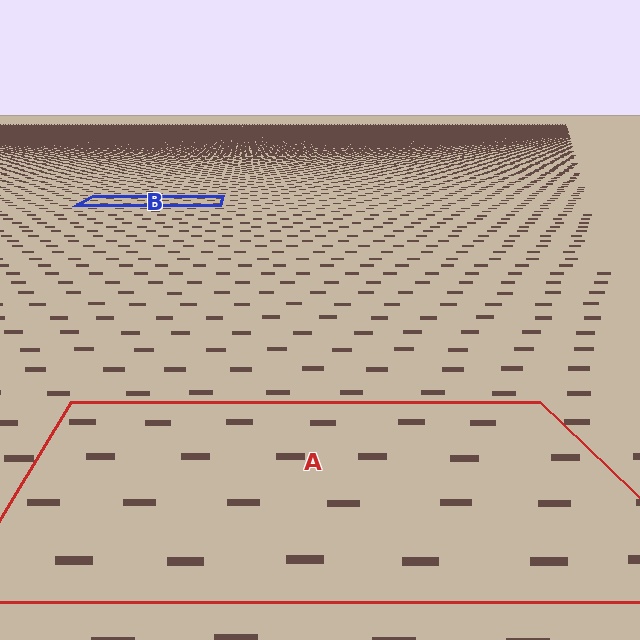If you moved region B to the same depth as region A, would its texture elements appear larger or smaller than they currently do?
They would appear larger. At a closer depth, the same texture elements are projected at a bigger on-screen size.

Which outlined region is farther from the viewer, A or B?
Region B is farther from the viewer — the texture elements inside it appear smaller and more densely packed.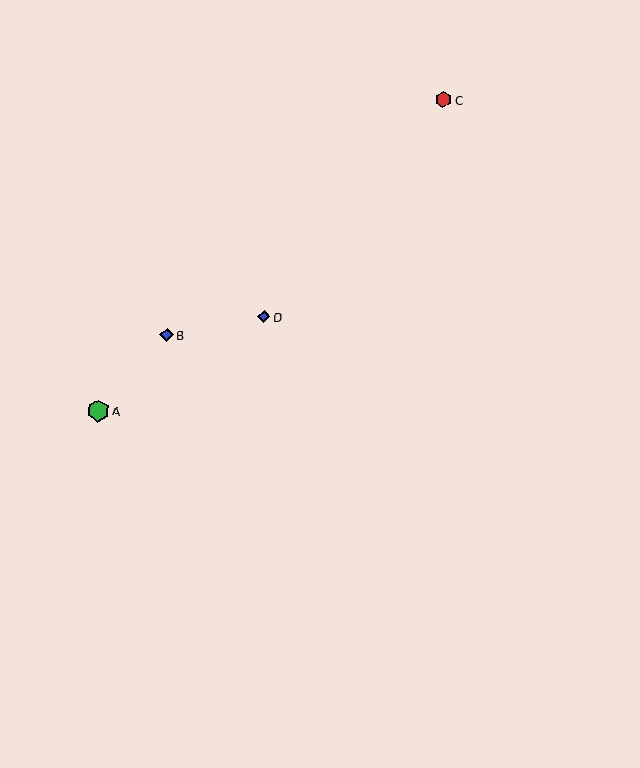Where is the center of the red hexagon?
The center of the red hexagon is at (443, 100).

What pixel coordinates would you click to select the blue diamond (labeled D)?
Click at (264, 317) to select the blue diamond D.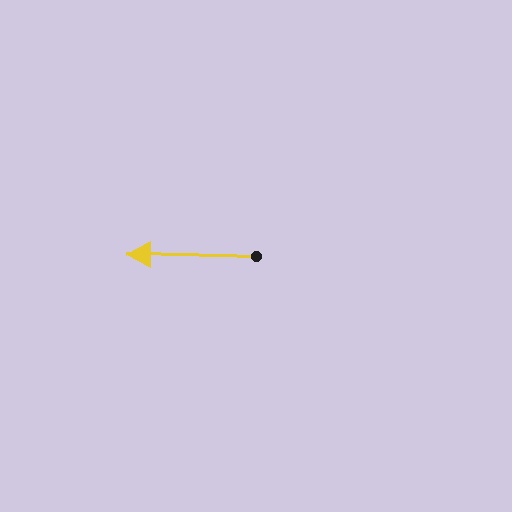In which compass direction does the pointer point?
West.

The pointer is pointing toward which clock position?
Roughly 9 o'clock.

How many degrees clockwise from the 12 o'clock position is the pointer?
Approximately 269 degrees.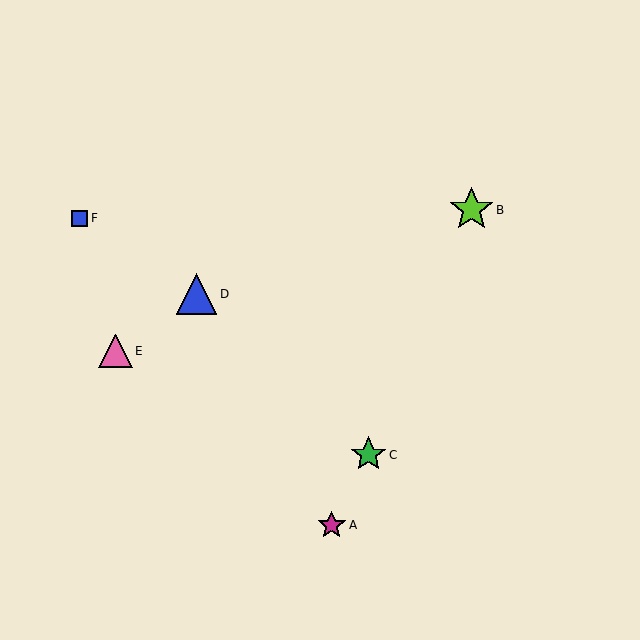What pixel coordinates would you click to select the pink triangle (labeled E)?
Click at (115, 351) to select the pink triangle E.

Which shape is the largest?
The lime star (labeled B) is the largest.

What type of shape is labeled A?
Shape A is a magenta star.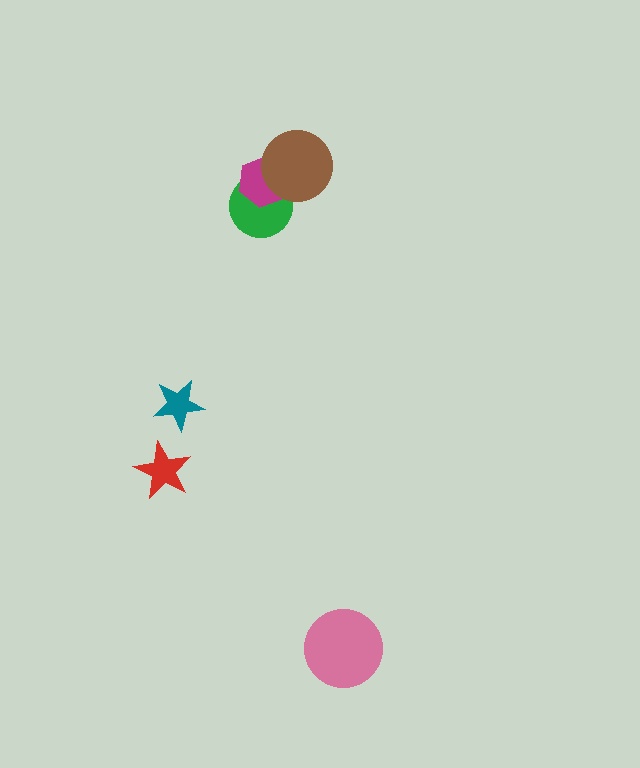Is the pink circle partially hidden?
No, no other shape covers it.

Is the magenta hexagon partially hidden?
Yes, it is partially covered by another shape.